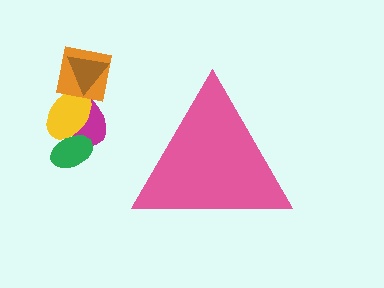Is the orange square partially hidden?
No, the orange square is fully visible.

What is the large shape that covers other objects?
A pink triangle.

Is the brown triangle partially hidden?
No, the brown triangle is fully visible.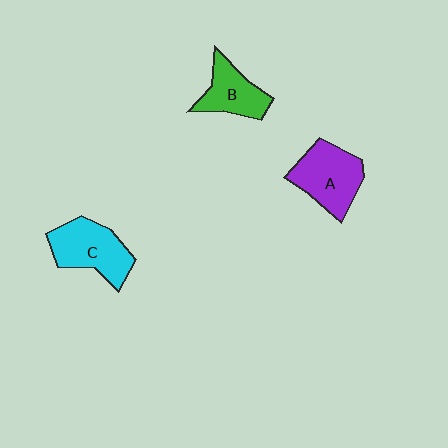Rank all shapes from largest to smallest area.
From largest to smallest: C (cyan), A (purple), B (green).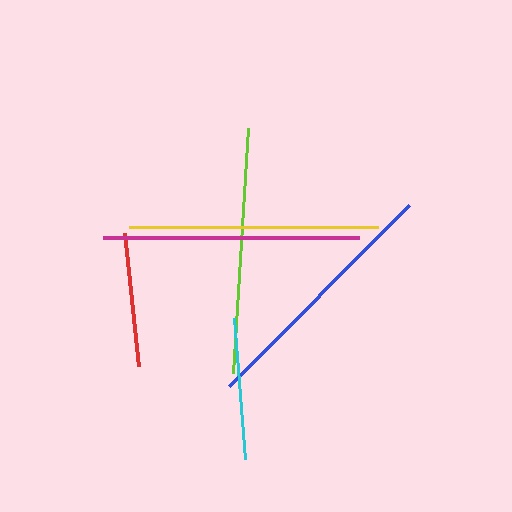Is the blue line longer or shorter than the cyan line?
The blue line is longer than the cyan line.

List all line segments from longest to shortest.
From longest to shortest: magenta, blue, yellow, lime, cyan, red.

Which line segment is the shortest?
The red line is the shortest at approximately 134 pixels.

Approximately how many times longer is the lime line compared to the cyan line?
The lime line is approximately 1.7 times the length of the cyan line.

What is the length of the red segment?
The red segment is approximately 134 pixels long.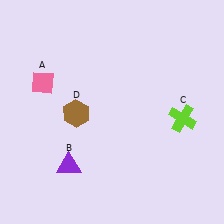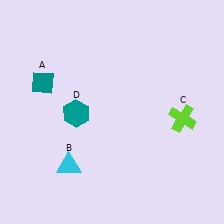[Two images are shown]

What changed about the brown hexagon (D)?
In Image 1, D is brown. In Image 2, it changed to teal.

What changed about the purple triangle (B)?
In Image 1, B is purple. In Image 2, it changed to cyan.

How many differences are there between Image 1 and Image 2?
There are 3 differences between the two images.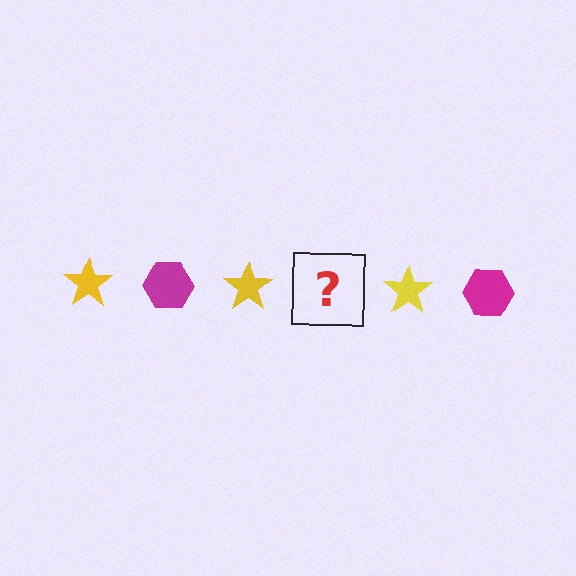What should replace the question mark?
The question mark should be replaced with a magenta hexagon.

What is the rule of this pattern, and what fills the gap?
The rule is that the pattern alternates between yellow star and magenta hexagon. The gap should be filled with a magenta hexagon.